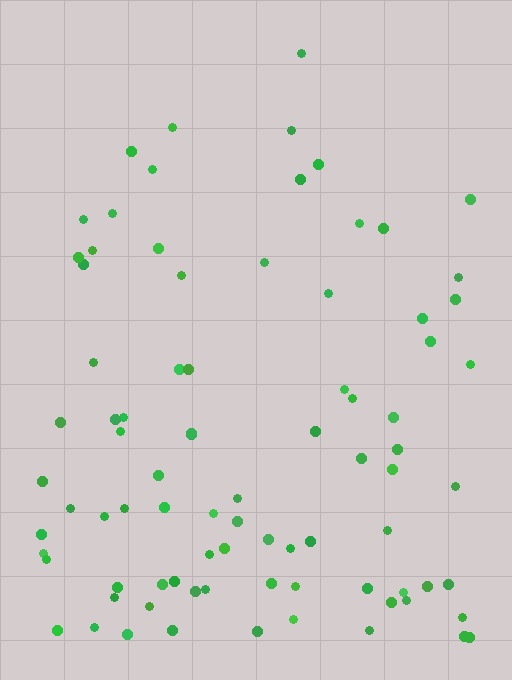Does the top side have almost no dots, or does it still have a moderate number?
Still a moderate number, just noticeably fewer than the bottom.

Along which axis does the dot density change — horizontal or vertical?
Vertical.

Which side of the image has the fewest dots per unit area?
The top.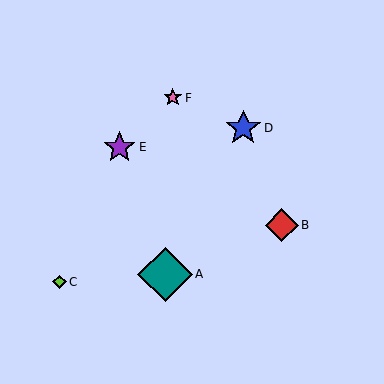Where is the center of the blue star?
The center of the blue star is at (243, 128).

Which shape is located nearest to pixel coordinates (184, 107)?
The pink star (labeled F) at (173, 98) is nearest to that location.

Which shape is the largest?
The teal diamond (labeled A) is the largest.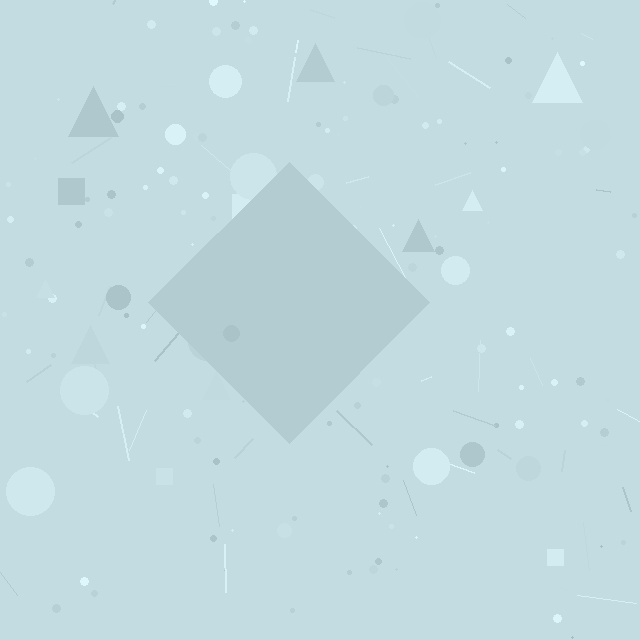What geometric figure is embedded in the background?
A diamond is embedded in the background.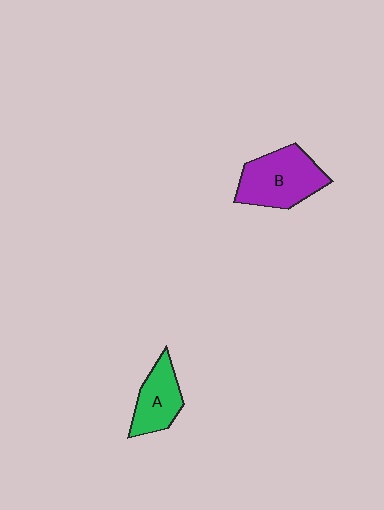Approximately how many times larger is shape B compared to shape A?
Approximately 1.5 times.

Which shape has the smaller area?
Shape A (green).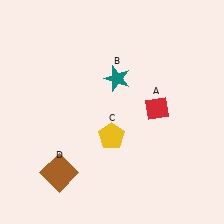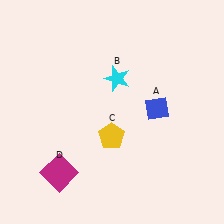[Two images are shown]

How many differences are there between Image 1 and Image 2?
There are 3 differences between the two images.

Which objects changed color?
A changed from red to blue. B changed from teal to cyan. D changed from brown to magenta.